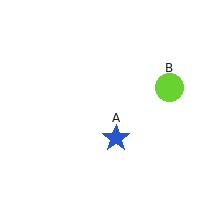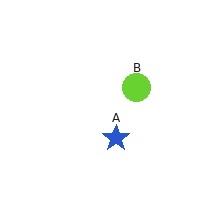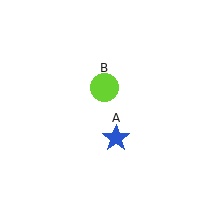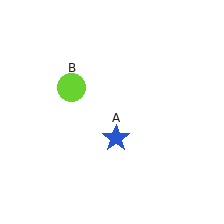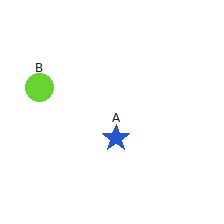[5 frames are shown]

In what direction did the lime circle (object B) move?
The lime circle (object B) moved left.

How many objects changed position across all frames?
1 object changed position: lime circle (object B).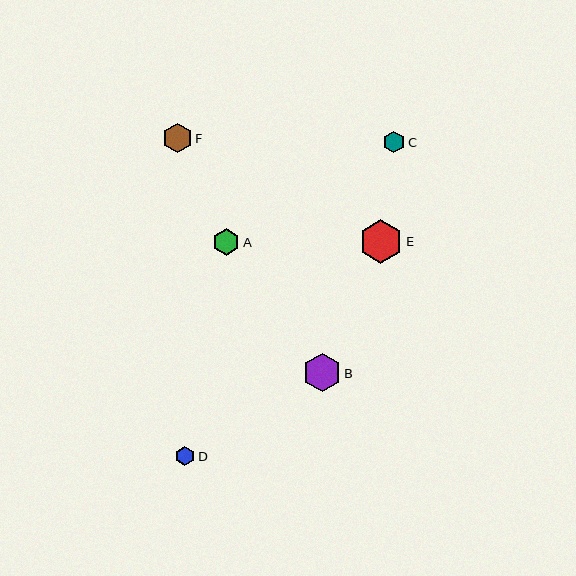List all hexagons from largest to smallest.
From largest to smallest: E, B, F, A, C, D.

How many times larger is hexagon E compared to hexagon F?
Hexagon E is approximately 1.5 times the size of hexagon F.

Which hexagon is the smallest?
Hexagon D is the smallest with a size of approximately 20 pixels.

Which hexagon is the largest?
Hexagon E is the largest with a size of approximately 44 pixels.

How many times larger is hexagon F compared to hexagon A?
Hexagon F is approximately 1.1 times the size of hexagon A.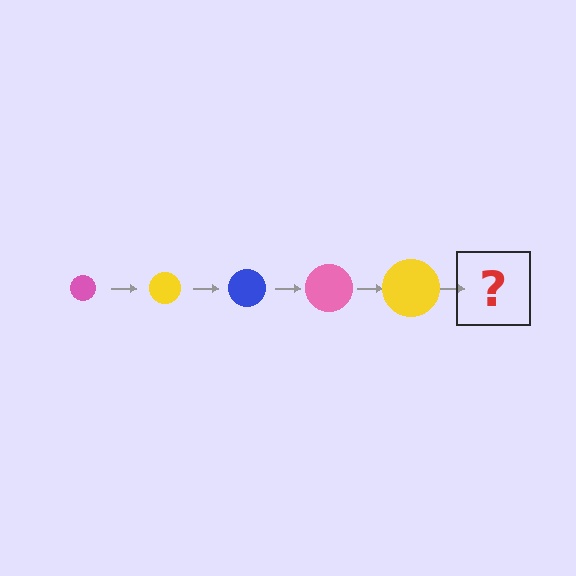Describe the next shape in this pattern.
It should be a blue circle, larger than the previous one.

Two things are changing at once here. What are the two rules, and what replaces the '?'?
The two rules are that the circle grows larger each step and the color cycles through pink, yellow, and blue. The '?' should be a blue circle, larger than the previous one.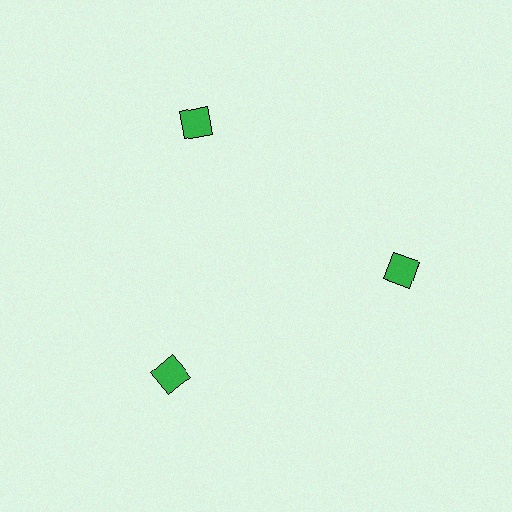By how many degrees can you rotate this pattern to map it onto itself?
The pattern maps onto itself every 120 degrees of rotation.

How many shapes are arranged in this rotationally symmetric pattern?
There are 3 shapes, arranged in 3 groups of 1.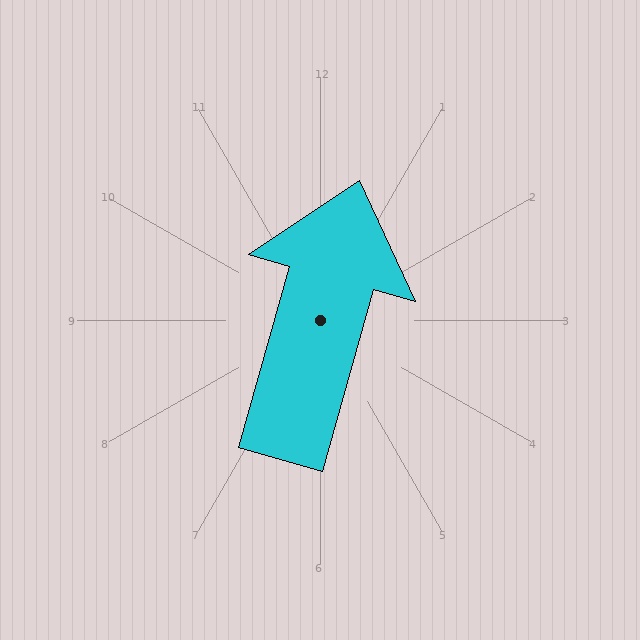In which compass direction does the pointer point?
North.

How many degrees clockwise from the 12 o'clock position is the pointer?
Approximately 16 degrees.